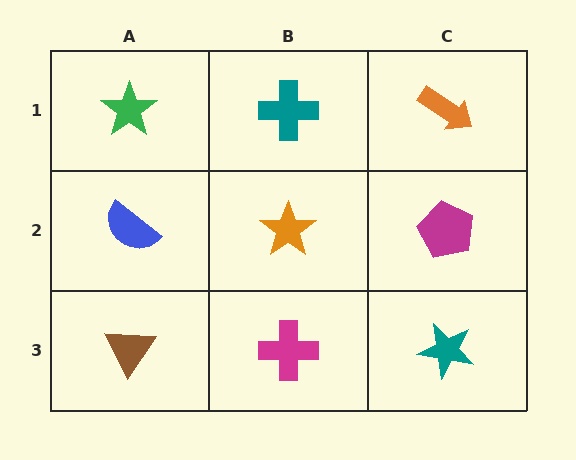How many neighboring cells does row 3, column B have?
3.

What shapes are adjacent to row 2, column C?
An orange arrow (row 1, column C), a teal star (row 3, column C), an orange star (row 2, column B).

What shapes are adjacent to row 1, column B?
An orange star (row 2, column B), a green star (row 1, column A), an orange arrow (row 1, column C).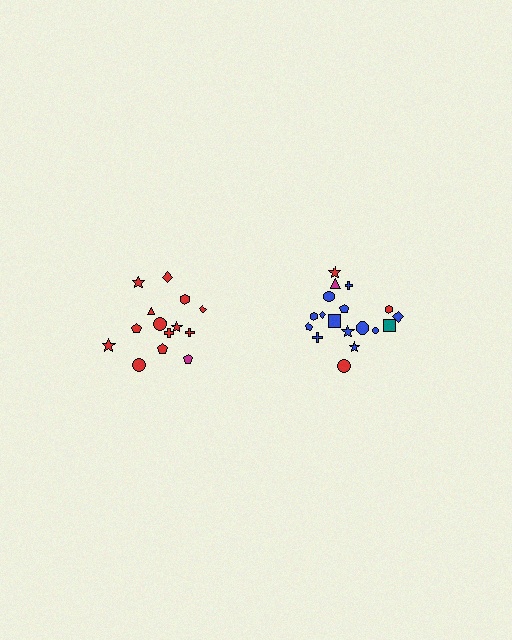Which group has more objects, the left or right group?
The right group.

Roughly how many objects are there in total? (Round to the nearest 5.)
Roughly 35 objects in total.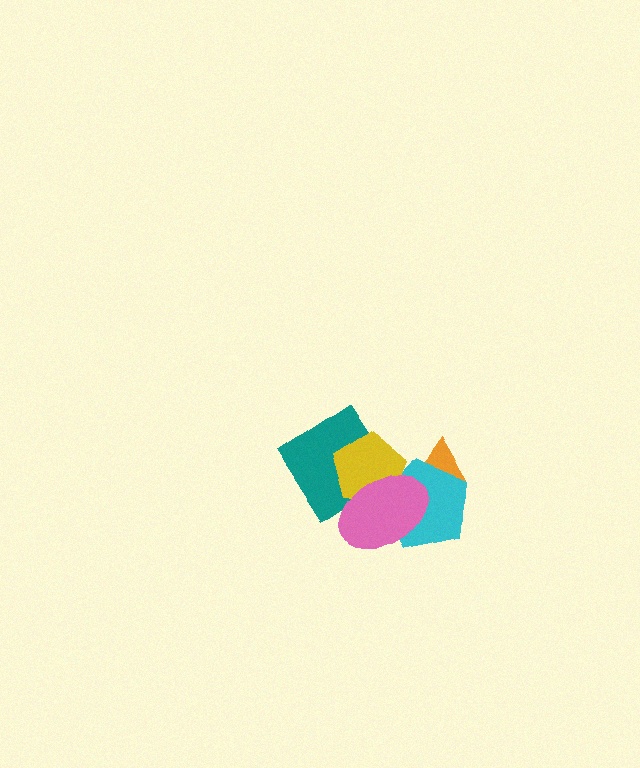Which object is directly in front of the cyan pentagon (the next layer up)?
The yellow pentagon is directly in front of the cyan pentagon.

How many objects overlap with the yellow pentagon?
3 objects overlap with the yellow pentagon.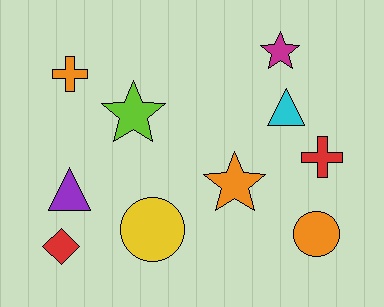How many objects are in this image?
There are 10 objects.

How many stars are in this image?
There are 3 stars.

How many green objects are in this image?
There are no green objects.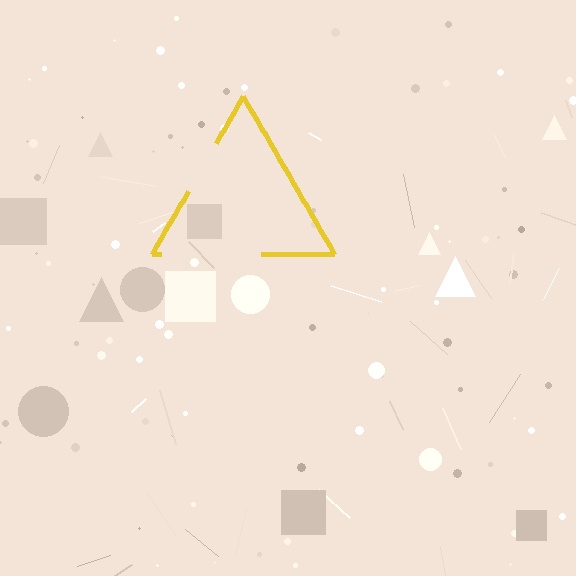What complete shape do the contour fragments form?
The contour fragments form a triangle.